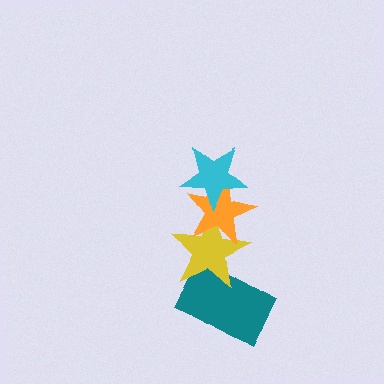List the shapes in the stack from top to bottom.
From top to bottom: the cyan star, the orange star, the yellow star, the teal rectangle.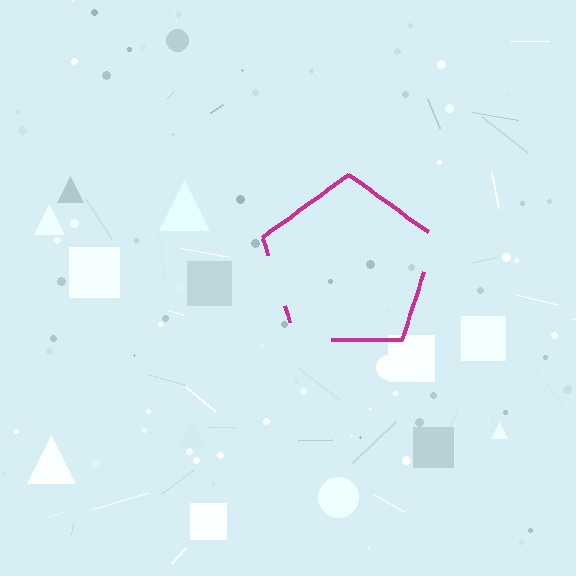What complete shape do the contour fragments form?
The contour fragments form a pentagon.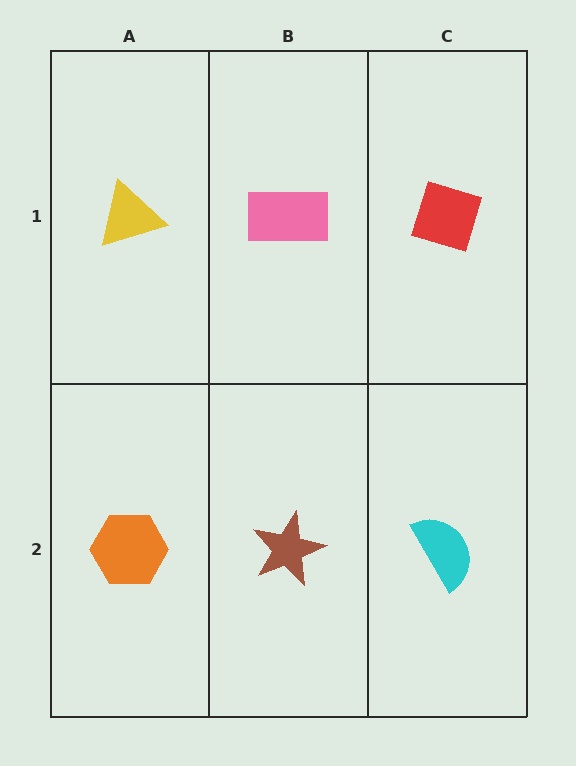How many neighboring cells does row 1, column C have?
2.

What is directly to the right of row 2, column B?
A cyan semicircle.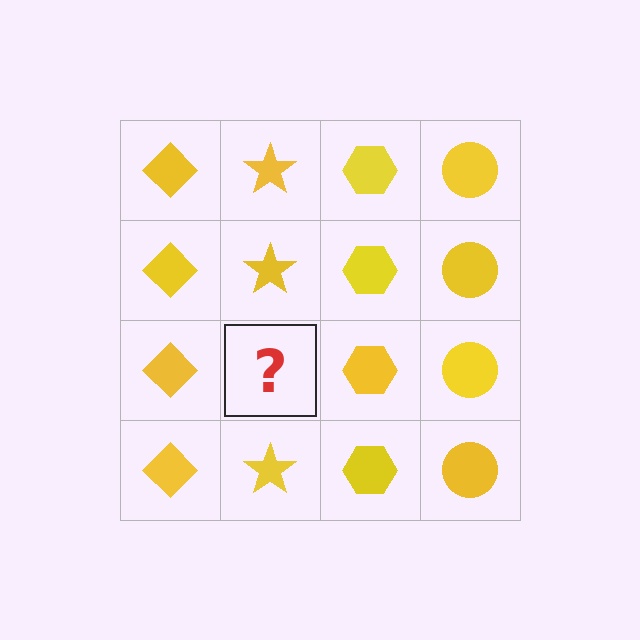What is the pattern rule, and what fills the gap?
The rule is that each column has a consistent shape. The gap should be filled with a yellow star.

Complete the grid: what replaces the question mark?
The question mark should be replaced with a yellow star.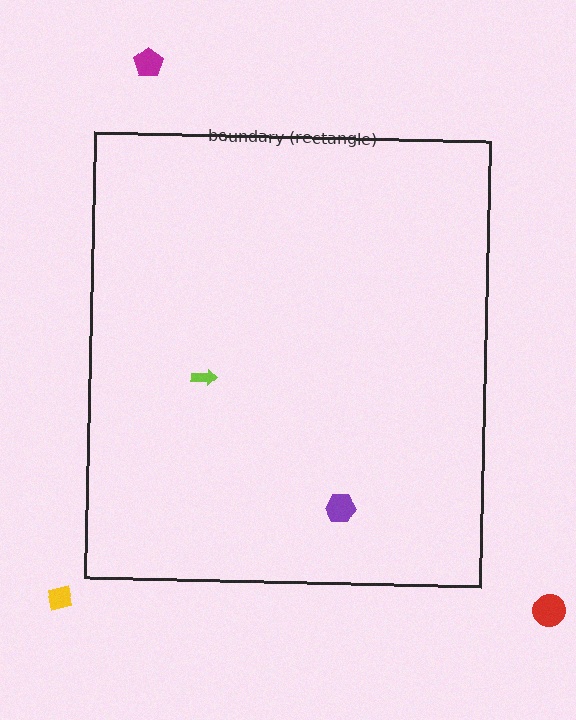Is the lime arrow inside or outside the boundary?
Inside.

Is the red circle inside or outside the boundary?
Outside.